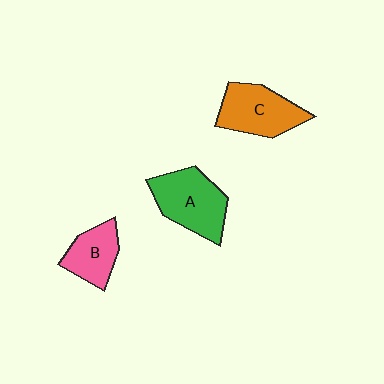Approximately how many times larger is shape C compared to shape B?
Approximately 1.4 times.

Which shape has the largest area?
Shape A (green).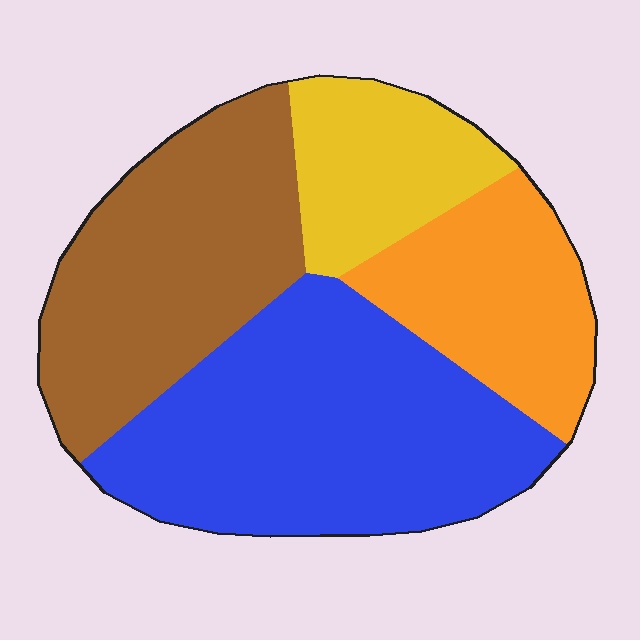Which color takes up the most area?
Blue, at roughly 40%.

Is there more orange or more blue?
Blue.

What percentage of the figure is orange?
Orange covers about 20% of the figure.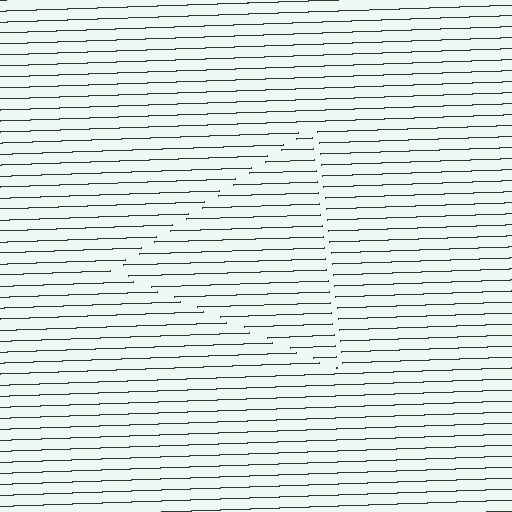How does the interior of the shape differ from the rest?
The interior of the shape contains the same grating, shifted by half a period — the contour is defined by the phase discontinuity where line-ends from the inner and outer gratings abut.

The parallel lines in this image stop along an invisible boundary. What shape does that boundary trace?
An illusory triangle. The interior of the shape contains the same grating, shifted by half a period — the contour is defined by the phase discontinuity where line-ends from the inner and outer gratings abut.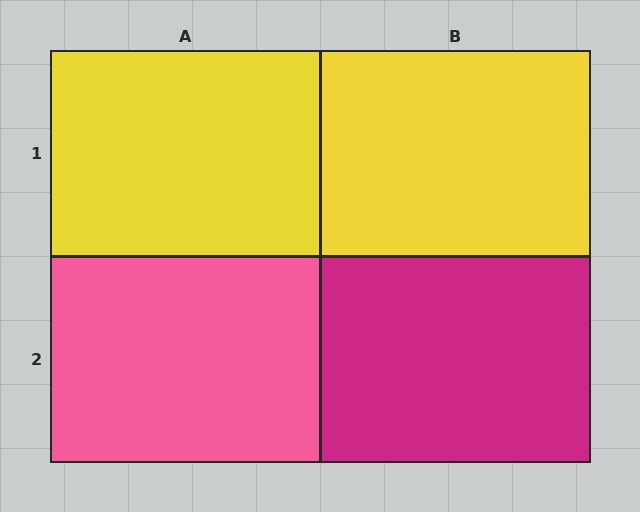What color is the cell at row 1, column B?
Yellow.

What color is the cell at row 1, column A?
Yellow.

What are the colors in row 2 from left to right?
Pink, magenta.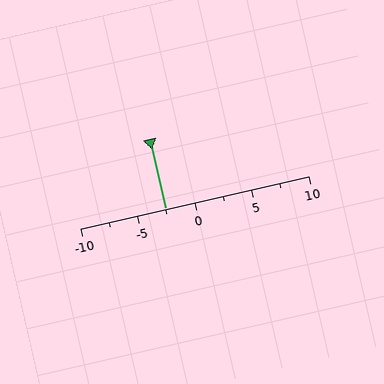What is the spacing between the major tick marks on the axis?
The major ticks are spaced 5 apart.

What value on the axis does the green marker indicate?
The marker indicates approximately -2.5.